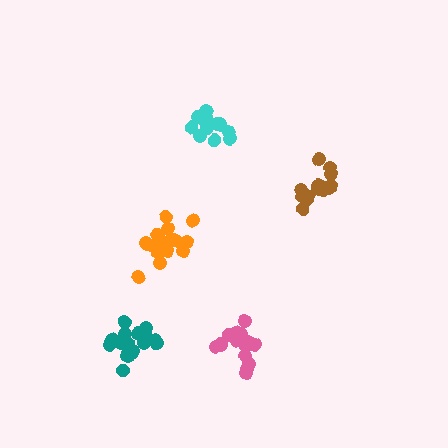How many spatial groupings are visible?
There are 5 spatial groupings.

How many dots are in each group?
Group 1: 15 dots, Group 2: 15 dots, Group 3: 17 dots, Group 4: 19 dots, Group 5: 19 dots (85 total).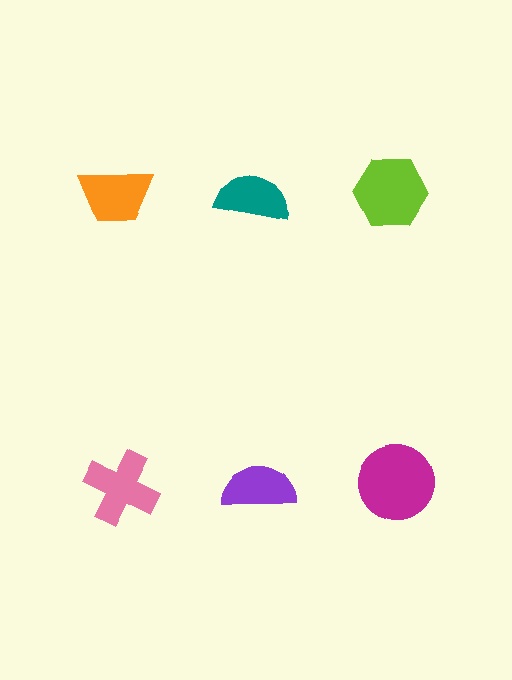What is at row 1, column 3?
A lime hexagon.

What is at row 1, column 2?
A teal semicircle.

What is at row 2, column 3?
A magenta circle.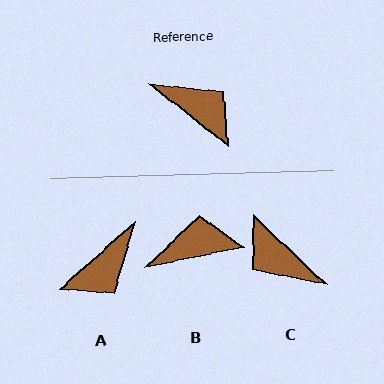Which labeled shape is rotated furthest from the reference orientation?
C, about 175 degrees away.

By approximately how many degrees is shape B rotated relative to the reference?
Approximately 50 degrees counter-clockwise.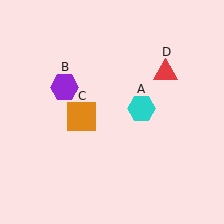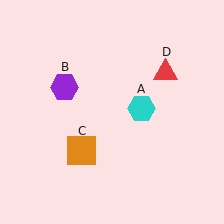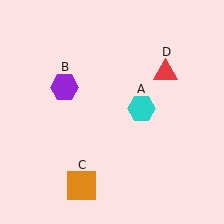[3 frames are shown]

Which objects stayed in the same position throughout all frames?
Cyan hexagon (object A) and purple hexagon (object B) and red triangle (object D) remained stationary.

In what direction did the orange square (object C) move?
The orange square (object C) moved down.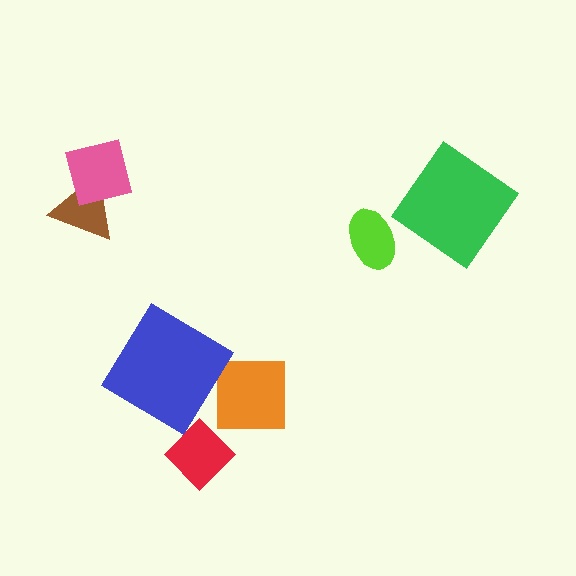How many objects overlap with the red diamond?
0 objects overlap with the red diamond.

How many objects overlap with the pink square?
1 object overlaps with the pink square.